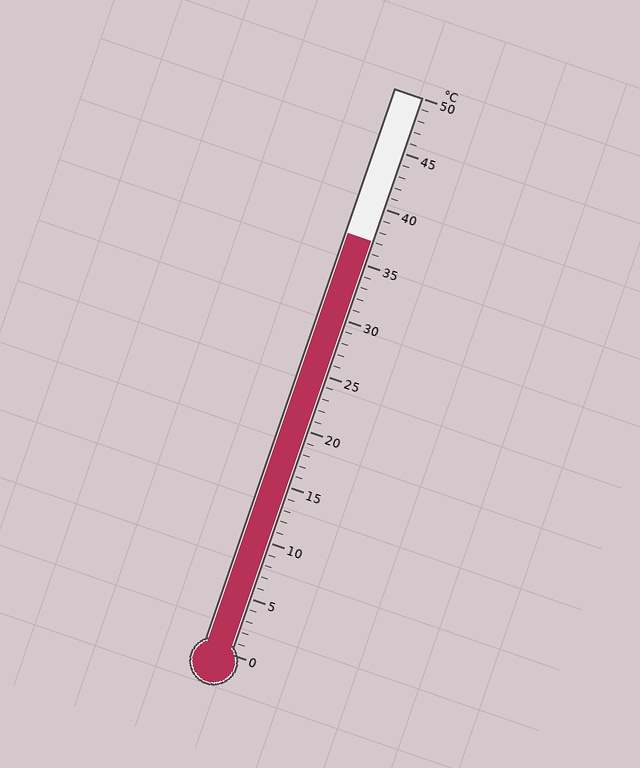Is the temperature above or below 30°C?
The temperature is above 30°C.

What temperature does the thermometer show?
The thermometer shows approximately 37°C.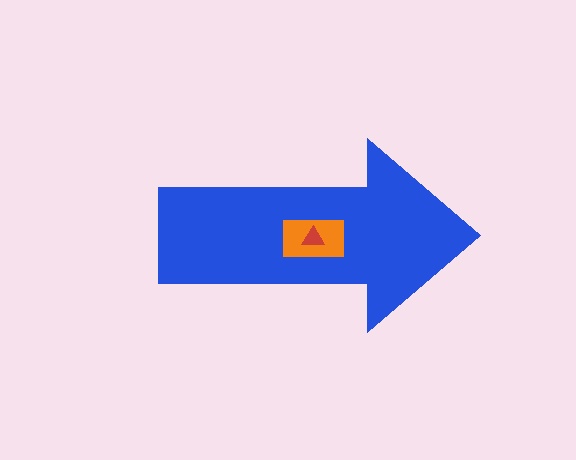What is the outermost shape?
The blue arrow.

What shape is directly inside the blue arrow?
The orange rectangle.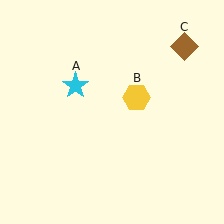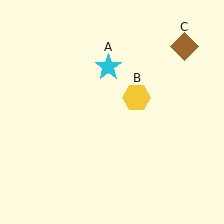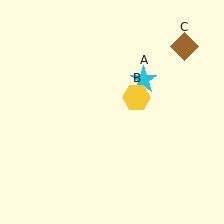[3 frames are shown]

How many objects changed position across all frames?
1 object changed position: cyan star (object A).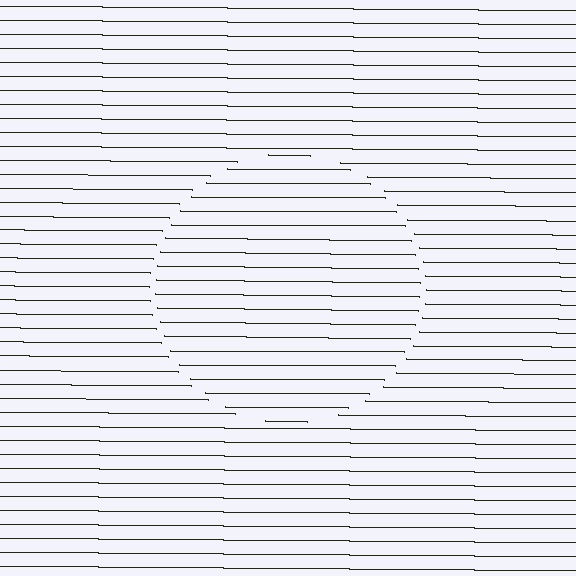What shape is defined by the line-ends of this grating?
An illusory circle. The interior of the shape contains the same grating, shifted by half a period — the contour is defined by the phase discontinuity where line-ends from the inner and outer gratings abut.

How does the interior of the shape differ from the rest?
The interior of the shape contains the same grating, shifted by half a period — the contour is defined by the phase discontinuity where line-ends from the inner and outer gratings abut.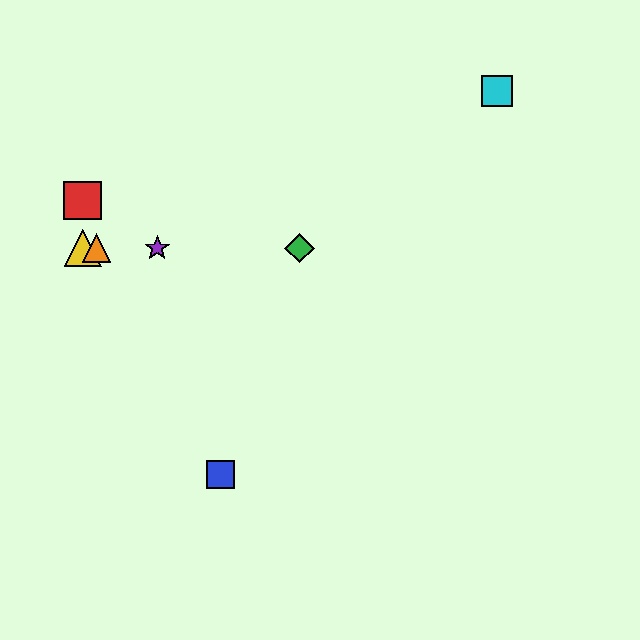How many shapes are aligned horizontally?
4 shapes (the green diamond, the yellow triangle, the purple star, the orange triangle) are aligned horizontally.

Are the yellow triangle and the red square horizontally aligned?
No, the yellow triangle is at y≈248 and the red square is at y≈201.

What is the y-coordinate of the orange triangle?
The orange triangle is at y≈248.